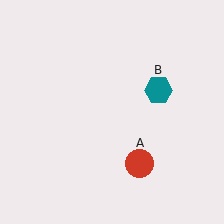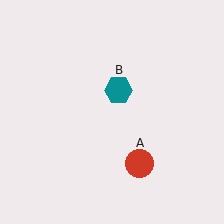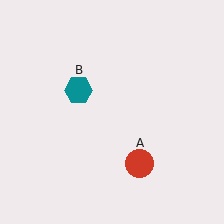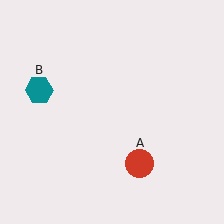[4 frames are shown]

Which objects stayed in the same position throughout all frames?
Red circle (object A) remained stationary.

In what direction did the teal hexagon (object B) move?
The teal hexagon (object B) moved left.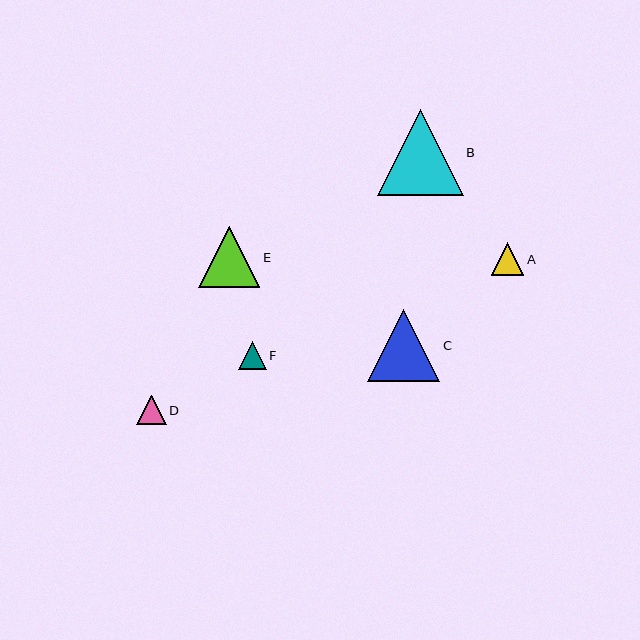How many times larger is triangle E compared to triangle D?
Triangle E is approximately 2.1 times the size of triangle D.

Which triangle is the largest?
Triangle B is the largest with a size of approximately 86 pixels.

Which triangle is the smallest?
Triangle F is the smallest with a size of approximately 28 pixels.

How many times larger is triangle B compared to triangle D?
Triangle B is approximately 2.9 times the size of triangle D.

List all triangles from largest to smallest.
From largest to smallest: B, C, E, A, D, F.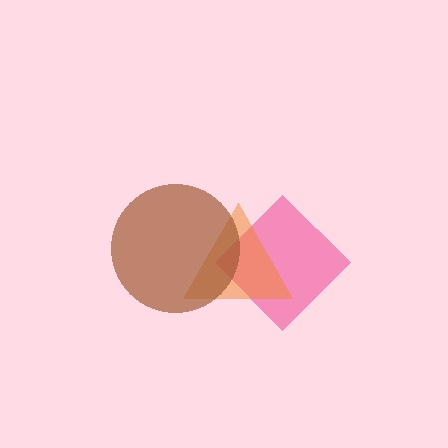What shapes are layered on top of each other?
The layered shapes are: a pink diamond, an orange triangle, a brown circle.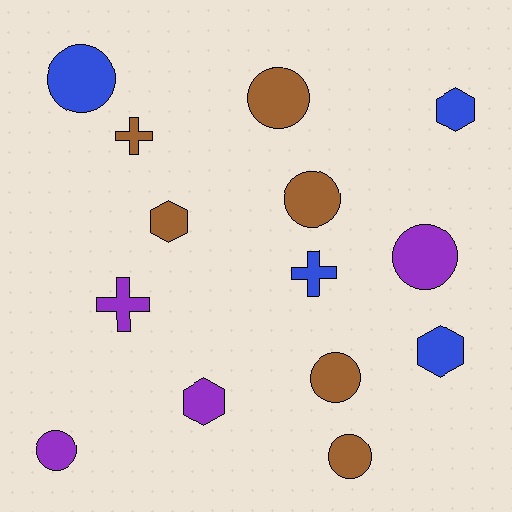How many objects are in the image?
There are 14 objects.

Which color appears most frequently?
Brown, with 6 objects.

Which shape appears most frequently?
Circle, with 7 objects.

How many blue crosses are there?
There is 1 blue cross.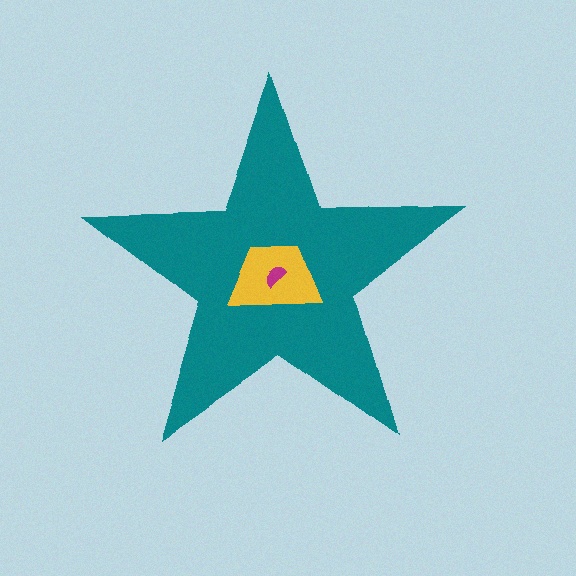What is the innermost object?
The magenta semicircle.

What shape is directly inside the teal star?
The yellow trapezoid.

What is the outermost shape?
The teal star.